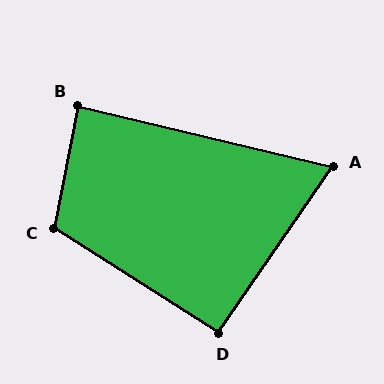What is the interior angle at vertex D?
Approximately 92 degrees (approximately right).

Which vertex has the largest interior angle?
C, at approximately 111 degrees.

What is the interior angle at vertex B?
Approximately 88 degrees (approximately right).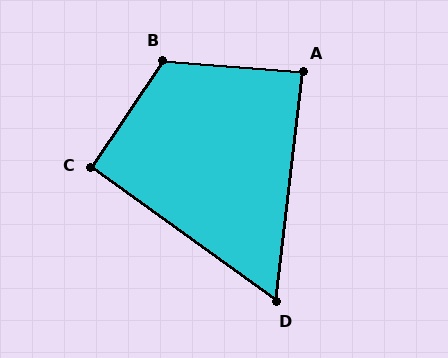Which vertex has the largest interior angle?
B, at approximately 119 degrees.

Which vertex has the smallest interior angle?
D, at approximately 61 degrees.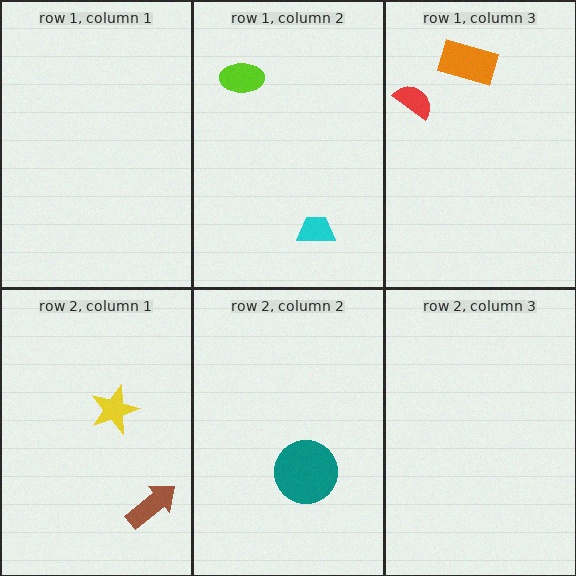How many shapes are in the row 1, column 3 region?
2.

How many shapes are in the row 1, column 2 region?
2.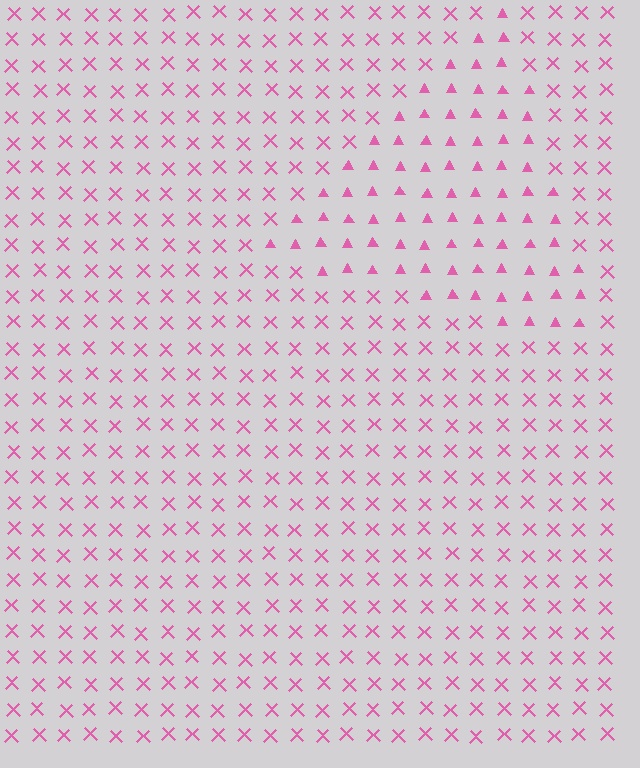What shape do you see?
I see a triangle.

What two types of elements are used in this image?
The image uses triangles inside the triangle region and X marks outside it.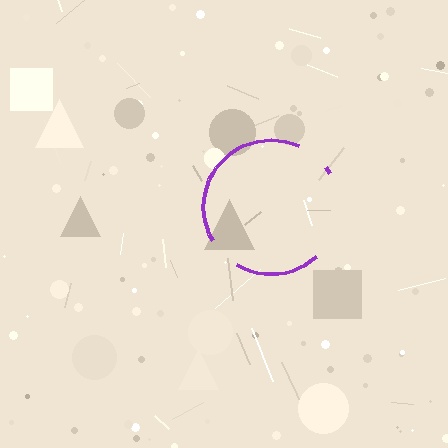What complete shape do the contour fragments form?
The contour fragments form a circle.